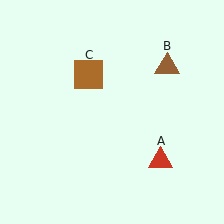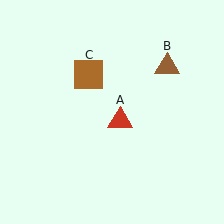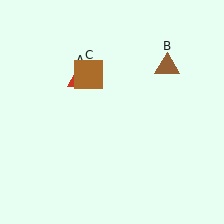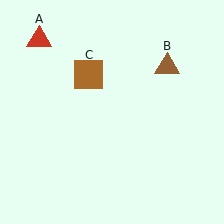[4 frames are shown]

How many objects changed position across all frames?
1 object changed position: red triangle (object A).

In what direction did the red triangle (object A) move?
The red triangle (object A) moved up and to the left.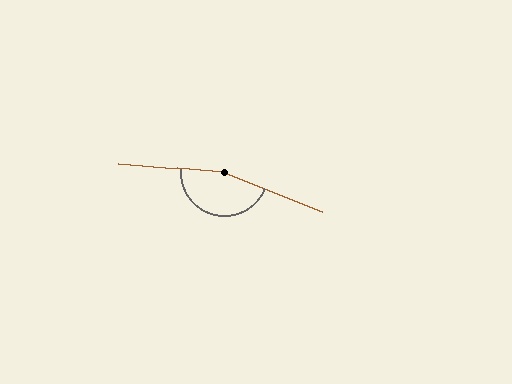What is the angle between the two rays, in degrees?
Approximately 164 degrees.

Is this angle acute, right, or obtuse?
It is obtuse.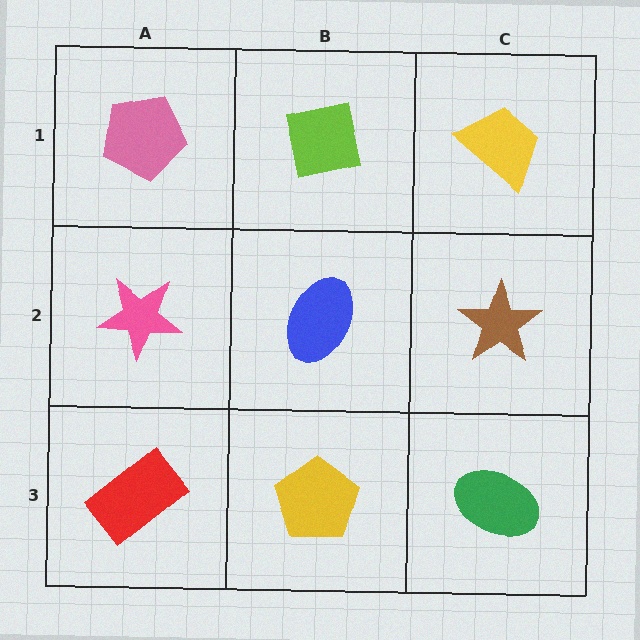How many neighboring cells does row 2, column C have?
3.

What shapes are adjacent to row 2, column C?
A yellow trapezoid (row 1, column C), a green ellipse (row 3, column C), a blue ellipse (row 2, column B).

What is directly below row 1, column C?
A brown star.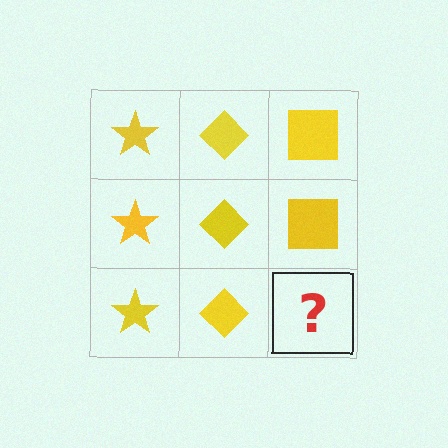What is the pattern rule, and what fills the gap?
The rule is that each column has a consistent shape. The gap should be filled with a yellow square.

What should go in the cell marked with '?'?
The missing cell should contain a yellow square.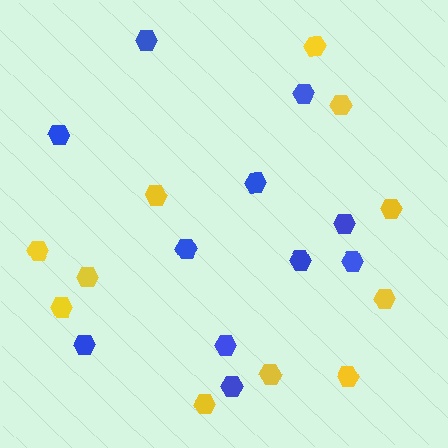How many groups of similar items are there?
There are 2 groups: one group of yellow hexagons (11) and one group of blue hexagons (11).